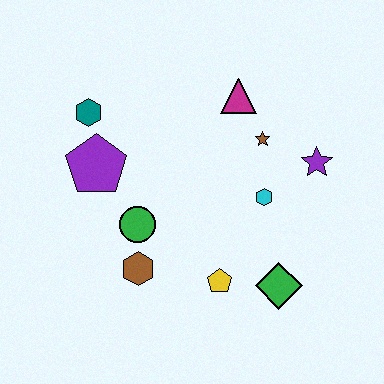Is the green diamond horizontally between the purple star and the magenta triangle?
Yes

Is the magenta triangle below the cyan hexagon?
No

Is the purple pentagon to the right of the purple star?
No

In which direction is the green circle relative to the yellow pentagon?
The green circle is to the left of the yellow pentagon.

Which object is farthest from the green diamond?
The teal hexagon is farthest from the green diamond.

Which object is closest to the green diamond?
The yellow pentagon is closest to the green diamond.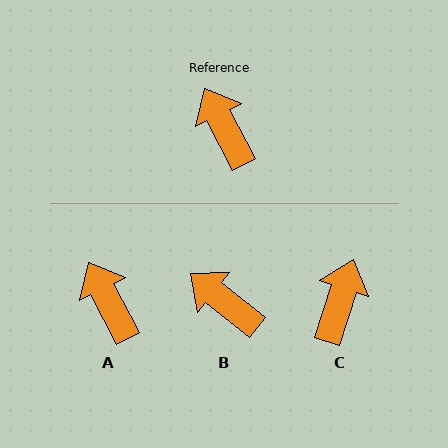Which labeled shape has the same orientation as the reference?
A.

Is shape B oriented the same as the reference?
No, it is off by about 25 degrees.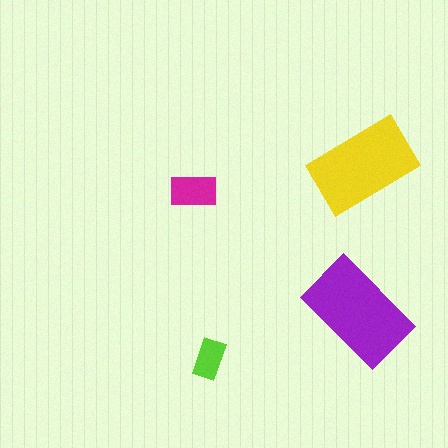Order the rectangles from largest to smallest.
the purple one, the yellow one, the magenta one, the lime one.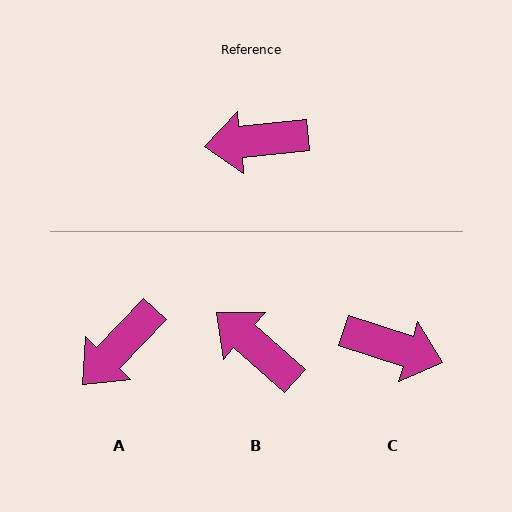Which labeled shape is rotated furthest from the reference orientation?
C, about 156 degrees away.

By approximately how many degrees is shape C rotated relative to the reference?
Approximately 156 degrees counter-clockwise.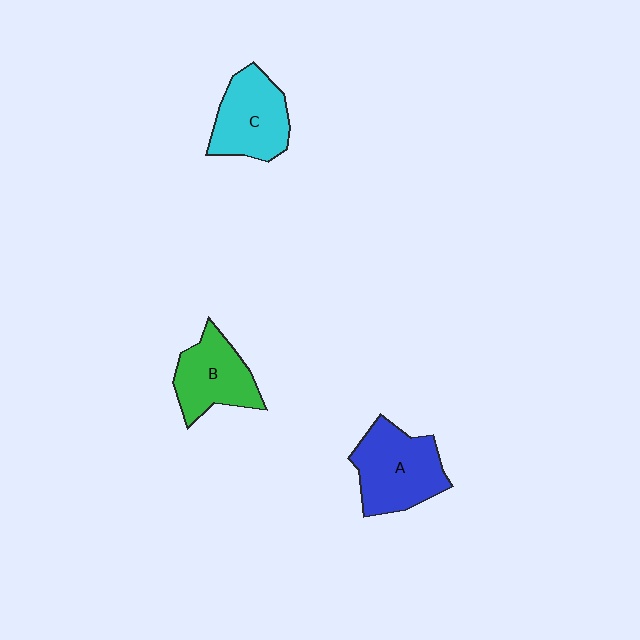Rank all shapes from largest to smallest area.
From largest to smallest: A (blue), C (cyan), B (green).